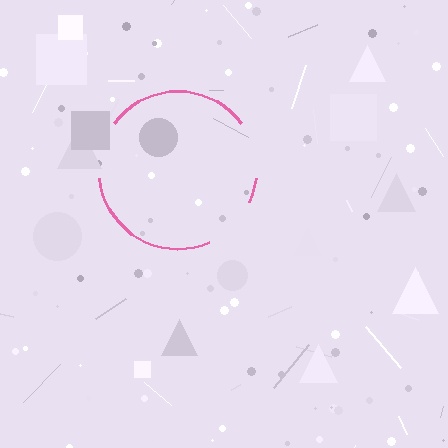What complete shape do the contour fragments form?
The contour fragments form a circle.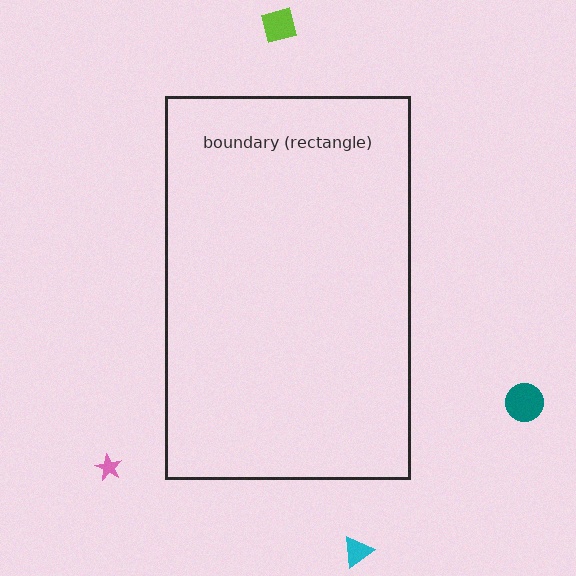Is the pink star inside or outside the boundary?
Outside.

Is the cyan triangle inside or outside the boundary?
Outside.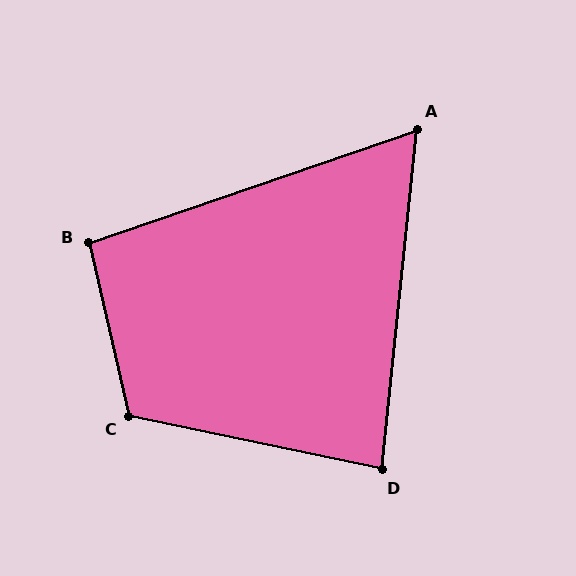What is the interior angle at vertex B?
Approximately 96 degrees (obtuse).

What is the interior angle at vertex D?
Approximately 84 degrees (acute).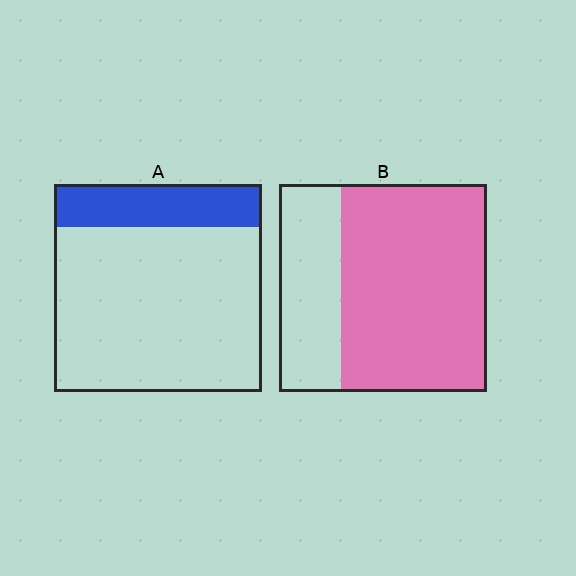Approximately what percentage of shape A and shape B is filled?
A is approximately 20% and B is approximately 70%.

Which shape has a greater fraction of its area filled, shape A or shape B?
Shape B.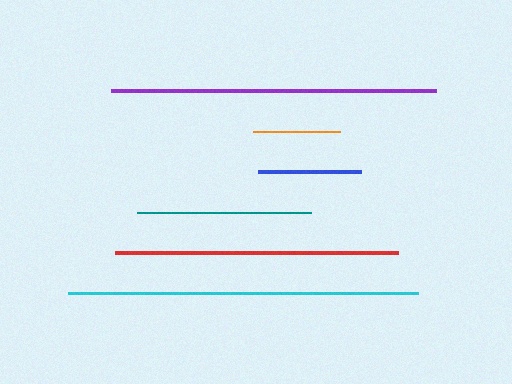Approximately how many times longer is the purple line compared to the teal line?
The purple line is approximately 1.9 times the length of the teal line.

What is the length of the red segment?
The red segment is approximately 283 pixels long.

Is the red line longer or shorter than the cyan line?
The cyan line is longer than the red line.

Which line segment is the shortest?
The orange line is the shortest at approximately 87 pixels.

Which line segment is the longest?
The cyan line is the longest at approximately 349 pixels.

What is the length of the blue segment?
The blue segment is approximately 103 pixels long.